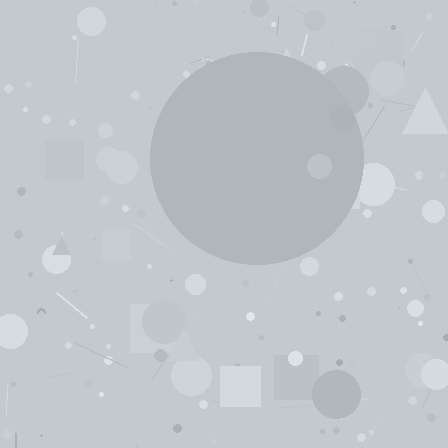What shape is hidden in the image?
A circle is hidden in the image.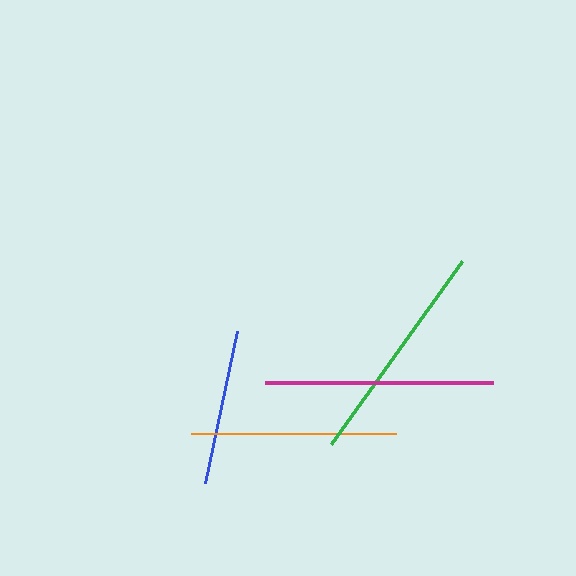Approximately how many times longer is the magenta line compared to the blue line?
The magenta line is approximately 1.5 times the length of the blue line.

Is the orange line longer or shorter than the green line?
The green line is longer than the orange line.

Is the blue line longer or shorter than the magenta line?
The magenta line is longer than the blue line.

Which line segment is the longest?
The magenta line is the longest at approximately 227 pixels.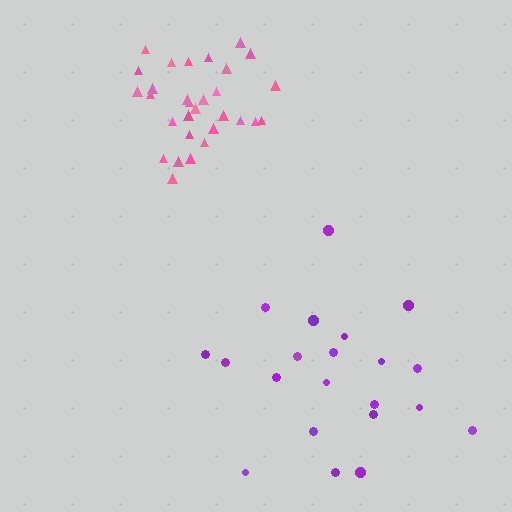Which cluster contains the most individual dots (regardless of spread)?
Pink (30).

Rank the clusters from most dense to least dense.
pink, purple.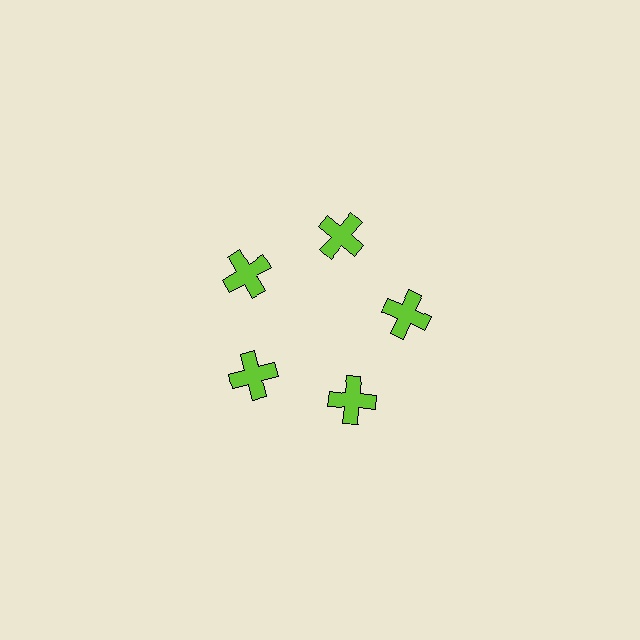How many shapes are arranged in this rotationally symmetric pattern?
There are 5 shapes, arranged in 5 groups of 1.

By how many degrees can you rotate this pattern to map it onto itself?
The pattern maps onto itself every 72 degrees of rotation.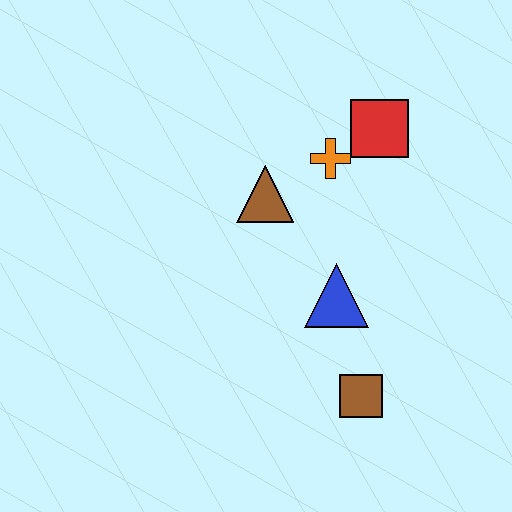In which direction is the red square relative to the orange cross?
The red square is to the right of the orange cross.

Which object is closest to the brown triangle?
The orange cross is closest to the brown triangle.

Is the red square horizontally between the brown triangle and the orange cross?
No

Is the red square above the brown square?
Yes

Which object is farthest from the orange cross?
The brown square is farthest from the orange cross.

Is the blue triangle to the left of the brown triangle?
No